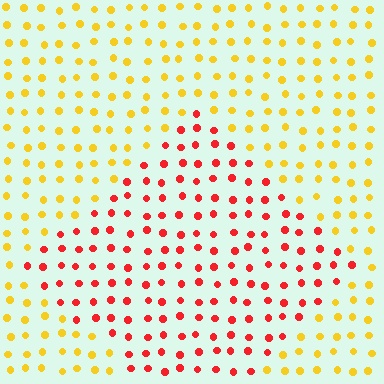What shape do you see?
I see a diamond.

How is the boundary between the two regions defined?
The boundary is defined purely by a slight shift in hue (about 51 degrees). Spacing, size, and orientation are identical on both sides.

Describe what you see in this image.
The image is filled with small yellow elements in a uniform arrangement. A diamond-shaped region is visible where the elements are tinted to a slightly different hue, forming a subtle color boundary.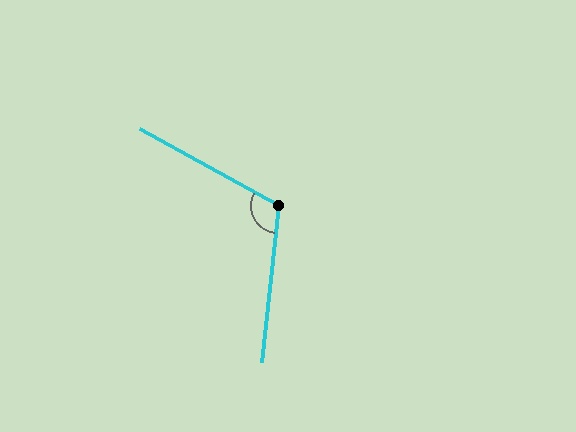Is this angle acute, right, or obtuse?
It is obtuse.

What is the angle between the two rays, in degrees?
Approximately 113 degrees.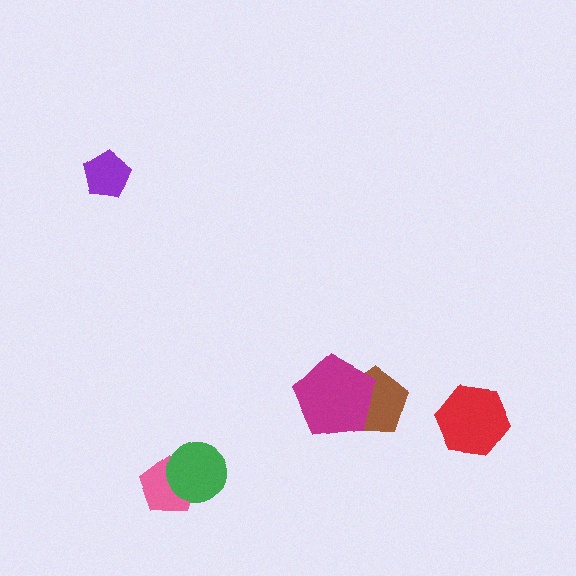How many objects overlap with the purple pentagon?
0 objects overlap with the purple pentagon.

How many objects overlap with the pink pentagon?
1 object overlaps with the pink pentagon.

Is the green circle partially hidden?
No, no other shape covers it.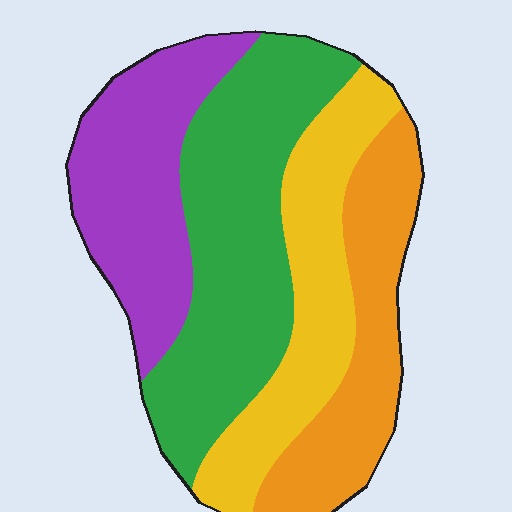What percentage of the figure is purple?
Purple takes up less than a quarter of the figure.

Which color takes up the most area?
Green, at roughly 35%.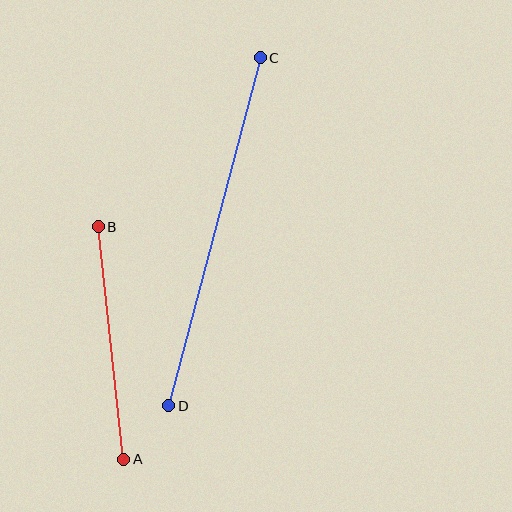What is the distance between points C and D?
The distance is approximately 360 pixels.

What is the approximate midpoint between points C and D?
The midpoint is at approximately (214, 232) pixels.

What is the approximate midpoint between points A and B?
The midpoint is at approximately (111, 343) pixels.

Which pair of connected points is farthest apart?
Points C and D are farthest apart.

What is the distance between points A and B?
The distance is approximately 234 pixels.